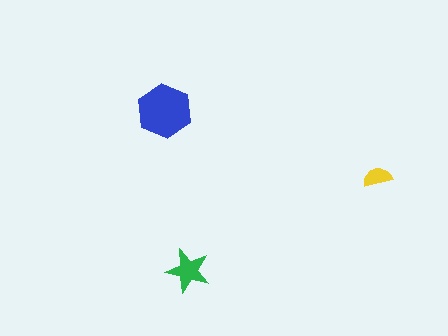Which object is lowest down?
The green star is bottommost.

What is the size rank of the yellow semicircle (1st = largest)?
3rd.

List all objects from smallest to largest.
The yellow semicircle, the green star, the blue hexagon.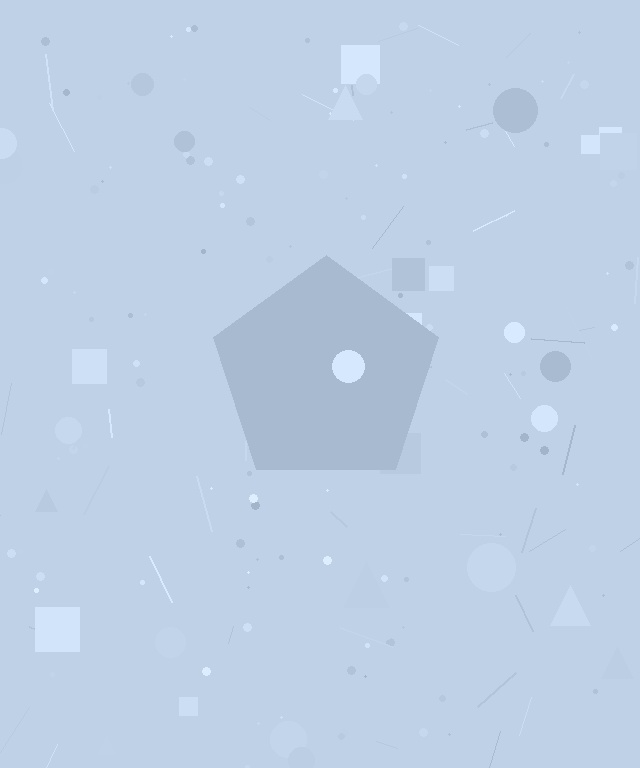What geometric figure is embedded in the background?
A pentagon is embedded in the background.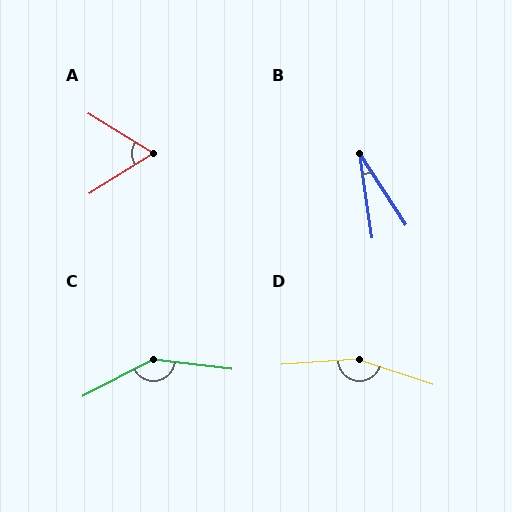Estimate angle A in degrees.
Approximately 64 degrees.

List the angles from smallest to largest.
B (25°), A (64°), C (145°), D (158°).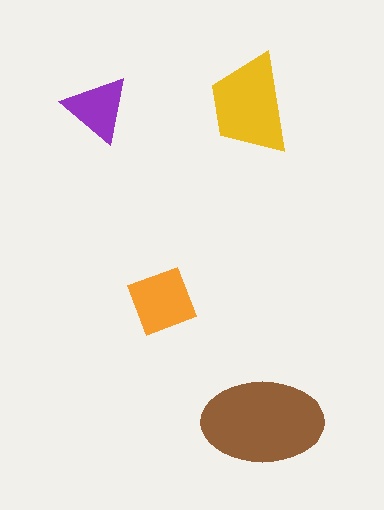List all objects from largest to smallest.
The brown ellipse, the yellow trapezoid, the orange diamond, the purple triangle.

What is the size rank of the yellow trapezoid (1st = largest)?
2nd.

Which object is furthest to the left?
The purple triangle is leftmost.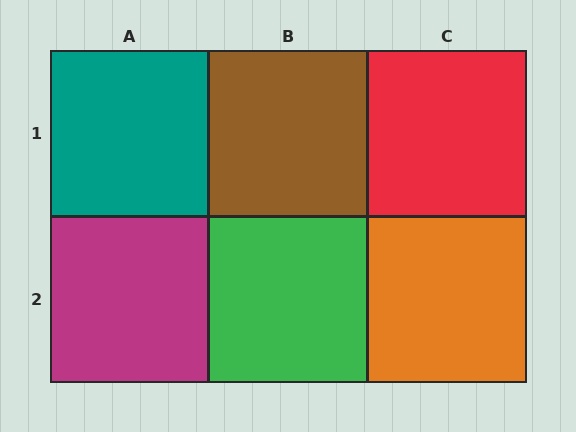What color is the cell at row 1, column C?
Red.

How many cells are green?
1 cell is green.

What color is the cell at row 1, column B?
Brown.